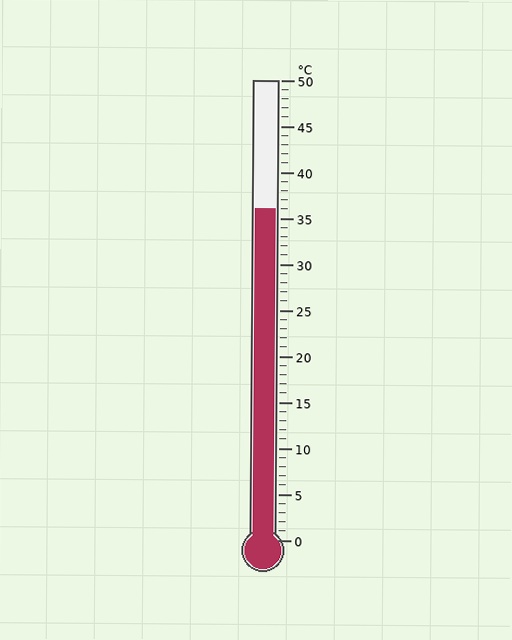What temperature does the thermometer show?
The thermometer shows approximately 36°C.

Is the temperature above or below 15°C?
The temperature is above 15°C.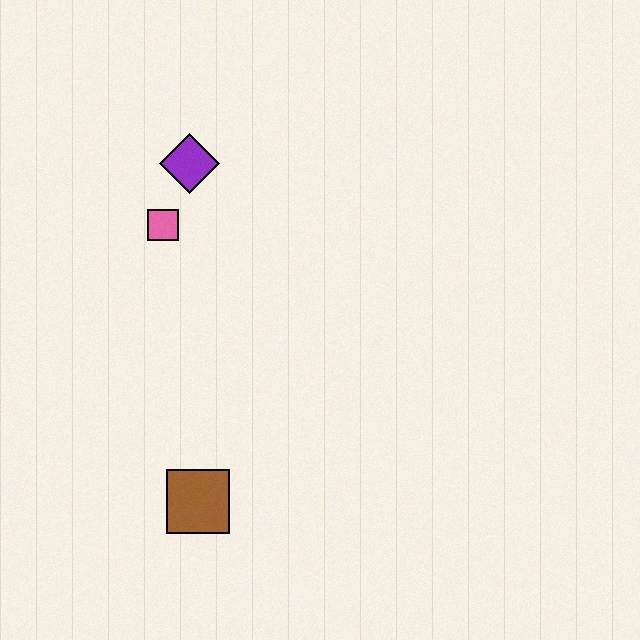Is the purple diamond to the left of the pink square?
No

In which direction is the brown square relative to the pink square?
The brown square is below the pink square.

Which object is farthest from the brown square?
The purple diamond is farthest from the brown square.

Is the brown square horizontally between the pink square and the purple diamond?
No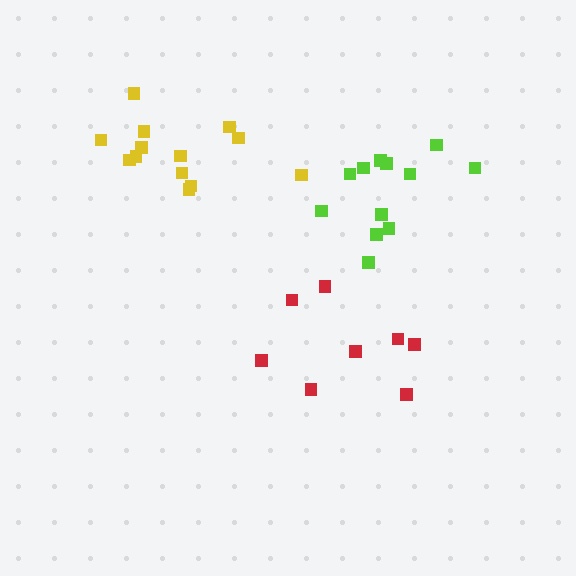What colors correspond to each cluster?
The clusters are colored: lime, yellow, red.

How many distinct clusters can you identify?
There are 3 distinct clusters.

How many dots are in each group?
Group 1: 12 dots, Group 2: 13 dots, Group 3: 8 dots (33 total).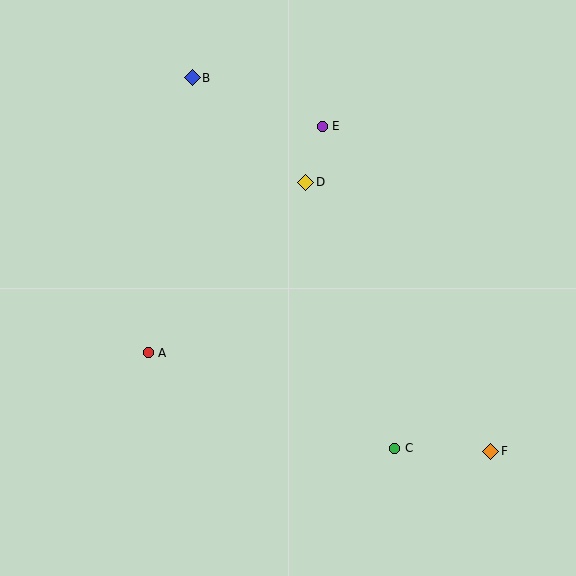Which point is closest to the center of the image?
Point D at (305, 182) is closest to the center.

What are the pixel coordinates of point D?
Point D is at (305, 182).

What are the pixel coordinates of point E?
Point E is at (322, 126).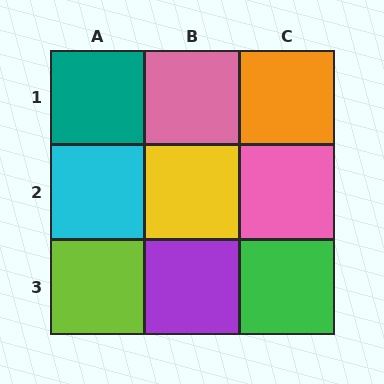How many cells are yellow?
1 cell is yellow.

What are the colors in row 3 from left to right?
Lime, purple, green.